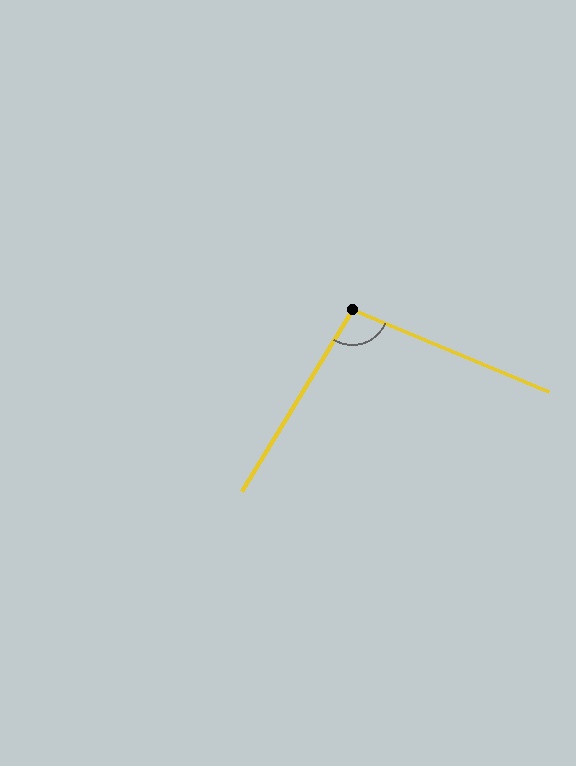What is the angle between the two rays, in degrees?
Approximately 99 degrees.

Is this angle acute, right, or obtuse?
It is obtuse.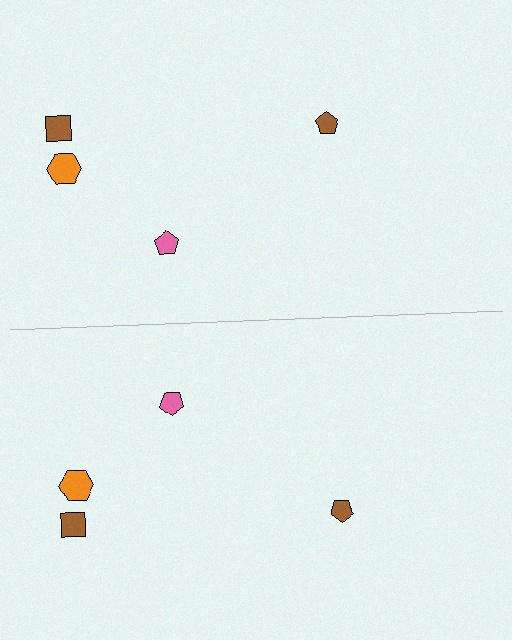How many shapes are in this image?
There are 8 shapes in this image.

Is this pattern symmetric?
Yes, this pattern has bilateral (reflection) symmetry.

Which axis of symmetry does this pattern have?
The pattern has a horizontal axis of symmetry running through the center of the image.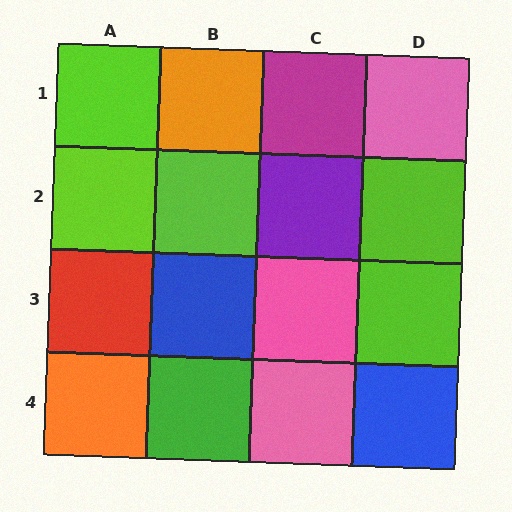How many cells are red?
1 cell is red.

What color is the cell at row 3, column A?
Red.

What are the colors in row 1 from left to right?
Lime, orange, magenta, pink.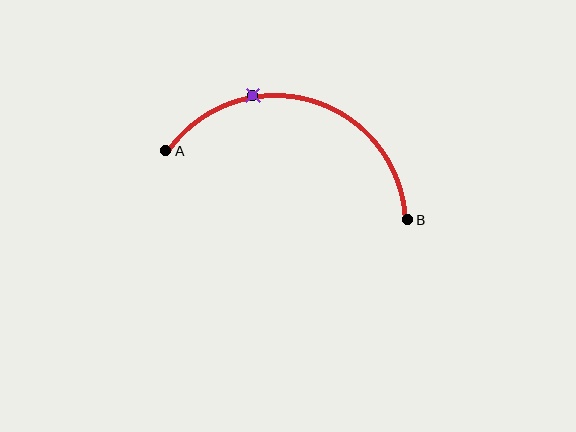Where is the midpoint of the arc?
The arc midpoint is the point on the curve farthest from the straight line joining A and B. It sits above that line.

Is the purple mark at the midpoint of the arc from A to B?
No. The purple mark lies on the arc but is closer to endpoint A. The arc midpoint would be at the point on the curve equidistant along the arc from both A and B.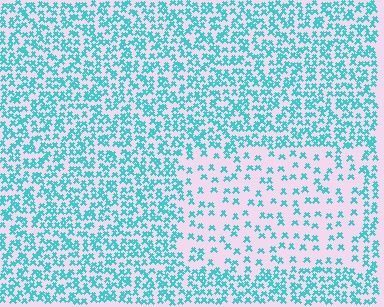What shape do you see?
I see a rectangle.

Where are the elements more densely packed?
The elements are more densely packed outside the rectangle boundary.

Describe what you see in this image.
The image contains small cyan elements arranged at two different densities. A rectangle-shaped region is visible where the elements are less densely packed than the surrounding area.